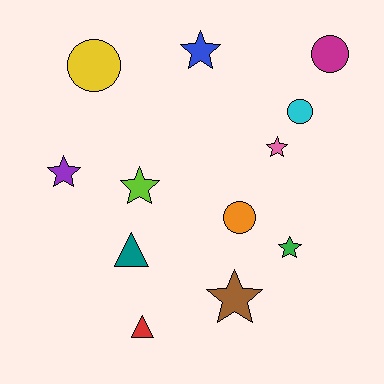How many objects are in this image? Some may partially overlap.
There are 12 objects.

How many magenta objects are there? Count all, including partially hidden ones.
There is 1 magenta object.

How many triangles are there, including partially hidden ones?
There are 2 triangles.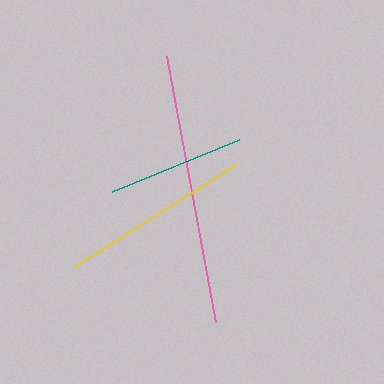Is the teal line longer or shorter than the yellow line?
The yellow line is longer than the teal line.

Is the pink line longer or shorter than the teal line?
The pink line is longer than the teal line.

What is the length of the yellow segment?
The yellow segment is approximately 191 pixels long.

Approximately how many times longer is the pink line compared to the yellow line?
The pink line is approximately 1.4 times the length of the yellow line.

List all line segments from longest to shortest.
From longest to shortest: pink, yellow, teal.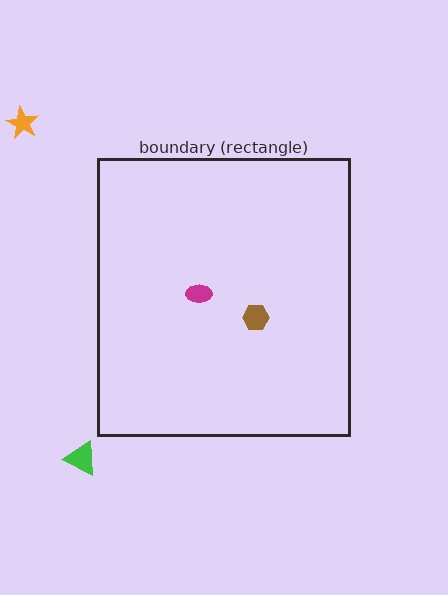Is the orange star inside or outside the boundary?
Outside.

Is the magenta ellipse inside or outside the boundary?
Inside.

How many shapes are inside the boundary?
2 inside, 2 outside.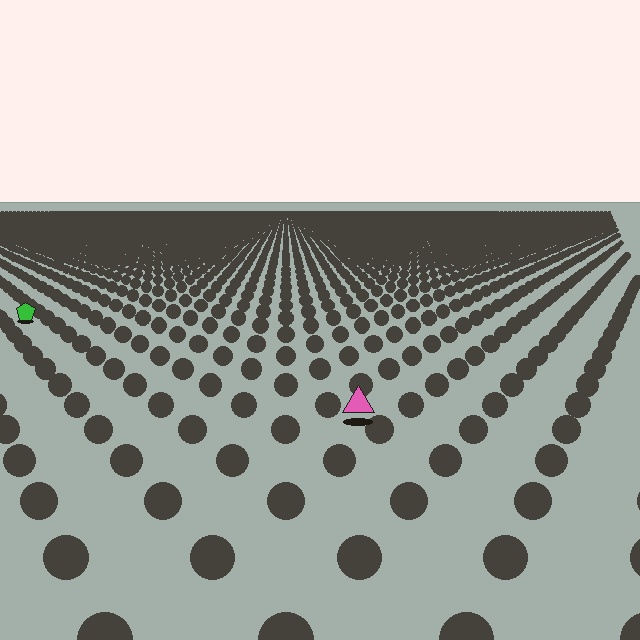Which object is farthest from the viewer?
The green pentagon is farthest from the viewer. It appears smaller and the ground texture around it is denser.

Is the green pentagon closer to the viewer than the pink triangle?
No. The pink triangle is closer — you can tell from the texture gradient: the ground texture is coarser near it.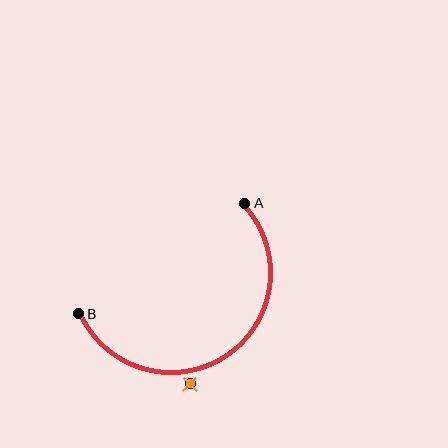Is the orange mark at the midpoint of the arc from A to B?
No — the orange mark does not lie on the arc at all. It sits slightly outside the curve.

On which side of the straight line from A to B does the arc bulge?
The arc bulges below the straight line connecting A and B.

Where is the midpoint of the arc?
The arc midpoint is the point on the curve farthest from the straight line joining A and B. It sits below that line.